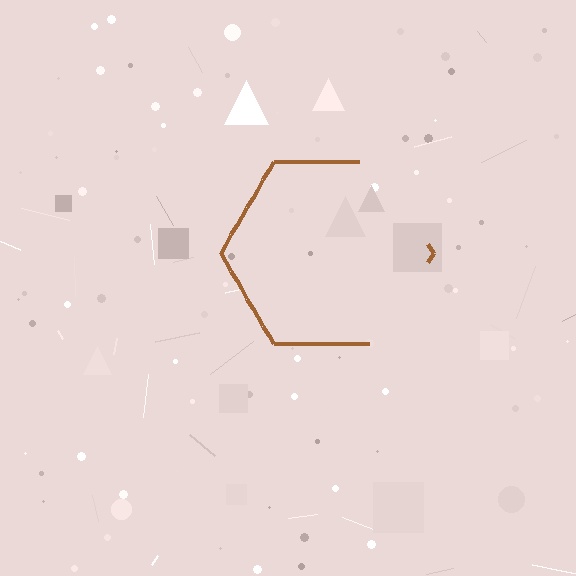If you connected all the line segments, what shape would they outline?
They would outline a hexagon.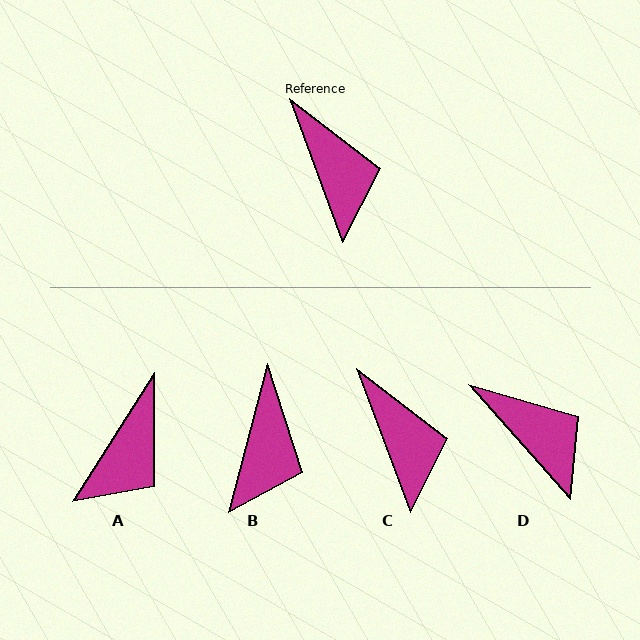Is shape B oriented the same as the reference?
No, it is off by about 35 degrees.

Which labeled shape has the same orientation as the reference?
C.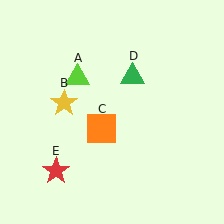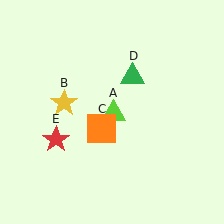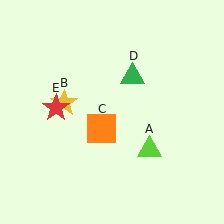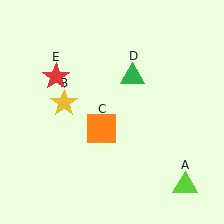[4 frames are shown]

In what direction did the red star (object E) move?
The red star (object E) moved up.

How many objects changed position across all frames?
2 objects changed position: lime triangle (object A), red star (object E).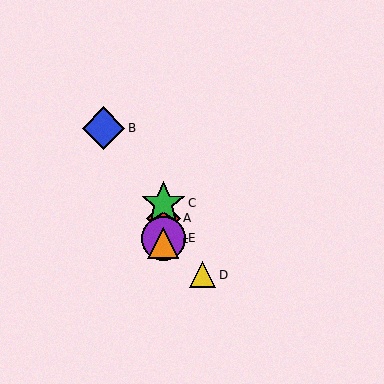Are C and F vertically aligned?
Yes, both are at x≈163.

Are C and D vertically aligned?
No, C is at x≈163 and D is at x≈203.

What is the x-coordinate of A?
Object A is at x≈163.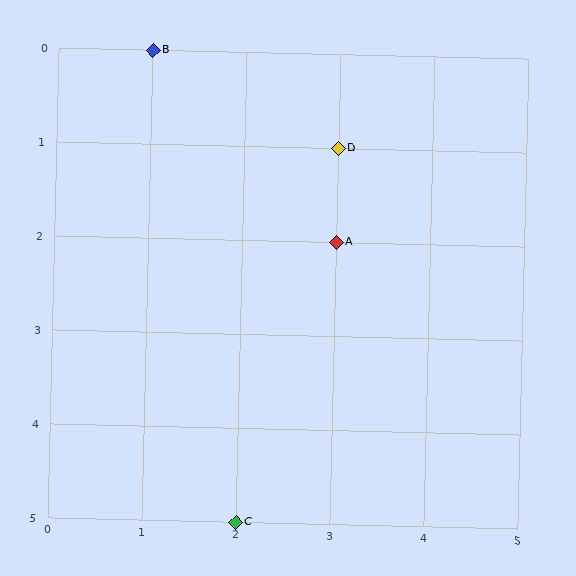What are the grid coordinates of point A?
Point A is at grid coordinates (3, 2).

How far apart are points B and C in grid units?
Points B and C are 1 column and 5 rows apart (about 5.1 grid units diagonally).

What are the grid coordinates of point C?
Point C is at grid coordinates (2, 5).